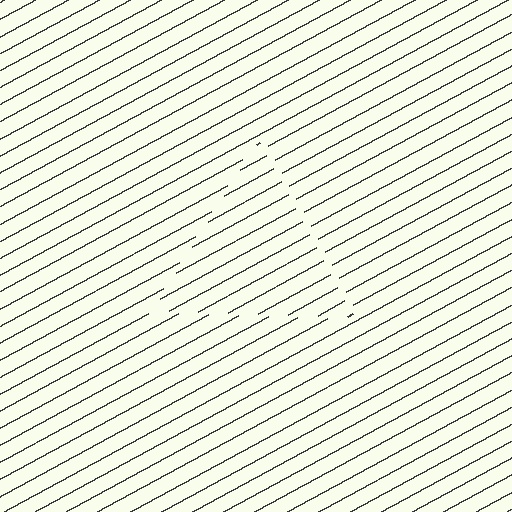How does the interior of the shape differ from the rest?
The interior of the shape contains the same grating, shifted by half a period — the contour is defined by the phase discontinuity where line-ends from the inner and outer gratings abut.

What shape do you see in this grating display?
An illusory triangle. The interior of the shape contains the same grating, shifted by half a period — the contour is defined by the phase discontinuity where line-ends from the inner and outer gratings abut.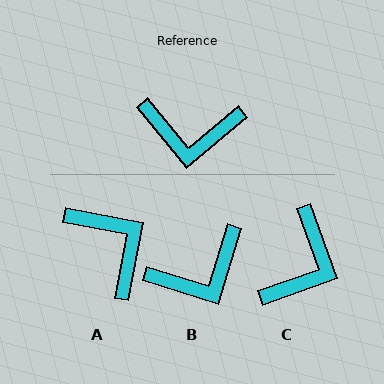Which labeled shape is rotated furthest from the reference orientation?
A, about 129 degrees away.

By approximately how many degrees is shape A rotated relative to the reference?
Approximately 129 degrees counter-clockwise.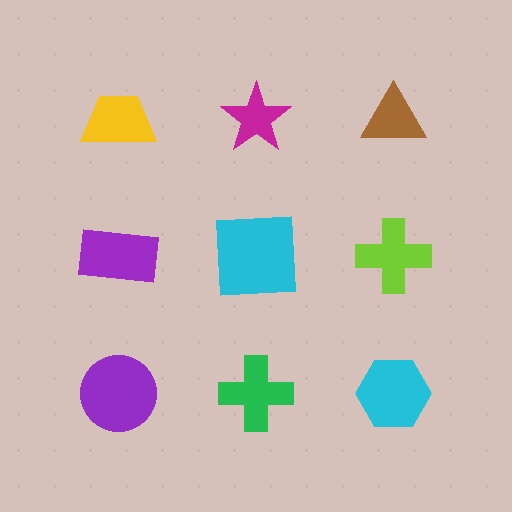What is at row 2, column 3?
A lime cross.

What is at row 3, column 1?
A purple circle.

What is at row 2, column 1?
A purple rectangle.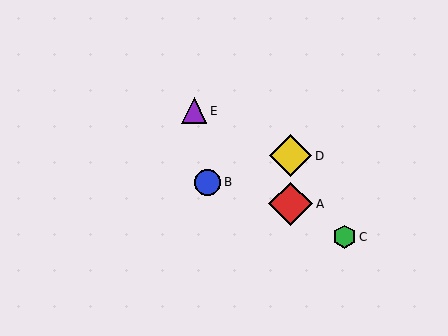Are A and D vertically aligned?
Yes, both are at x≈291.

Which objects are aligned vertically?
Objects A, D are aligned vertically.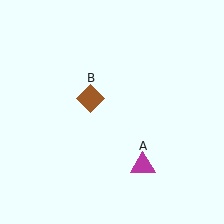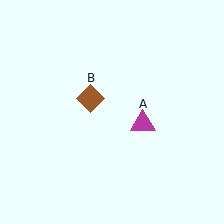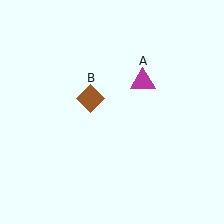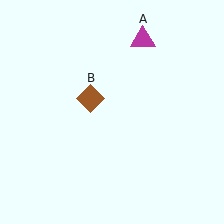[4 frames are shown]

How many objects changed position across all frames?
1 object changed position: magenta triangle (object A).